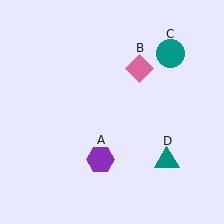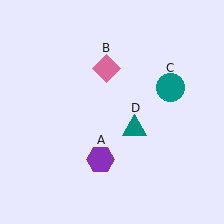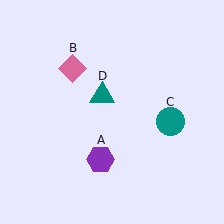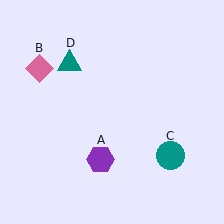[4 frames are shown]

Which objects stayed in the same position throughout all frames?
Purple hexagon (object A) remained stationary.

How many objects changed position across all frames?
3 objects changed position: pink diamond (object B), teal circle (object C), teal triangle (object D).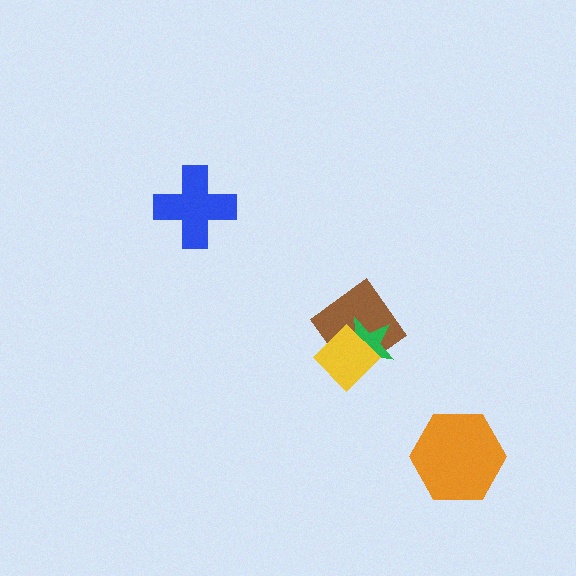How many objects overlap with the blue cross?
0 objects overlap with the blue cross.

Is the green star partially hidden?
Yes, it is partially covered by another shape.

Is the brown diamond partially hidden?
Yes, it is partially covered by another shape.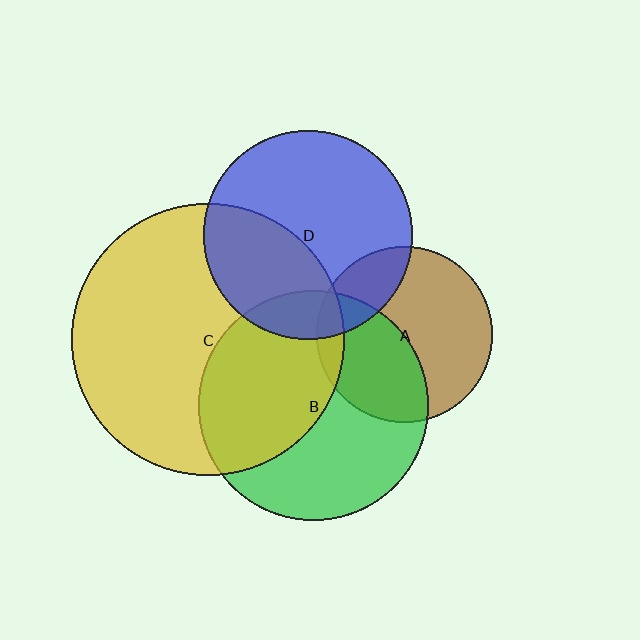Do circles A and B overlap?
Yes.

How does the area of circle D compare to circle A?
Approximately 1.4 times.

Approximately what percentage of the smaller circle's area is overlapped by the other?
Approximately 40%.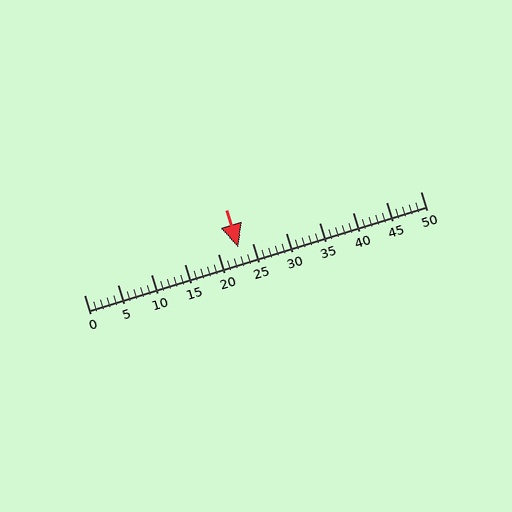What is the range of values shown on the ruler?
The ruler shows values from 0 to 50.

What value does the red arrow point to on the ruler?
The red arrow points to approximately 23.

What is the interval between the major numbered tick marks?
The major tick marks are spaced 5 units apart.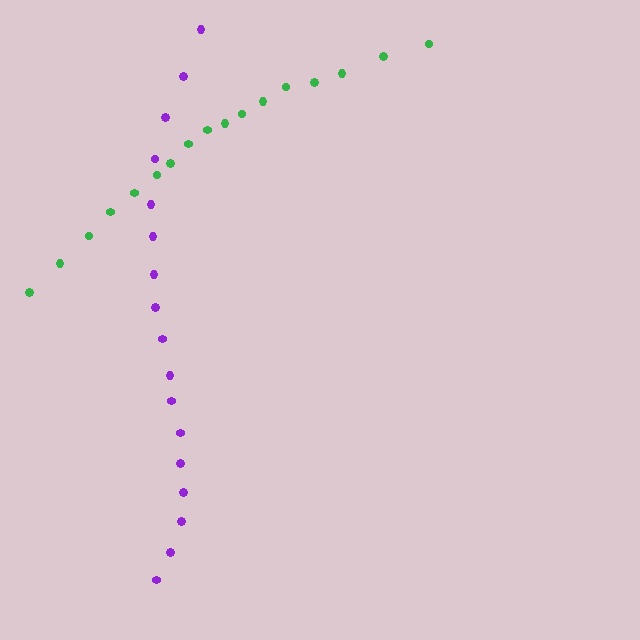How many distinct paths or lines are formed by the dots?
There are 2 distinct paths.